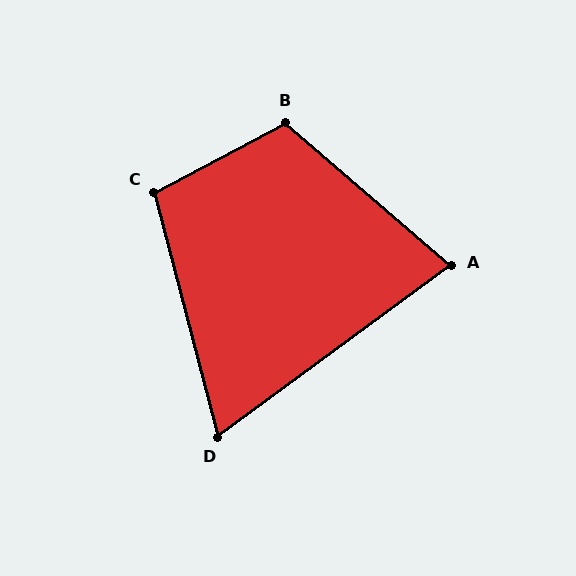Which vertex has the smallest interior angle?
D, at approximately 68 degrees.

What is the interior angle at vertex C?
Approximately 103 degrees (obtuse).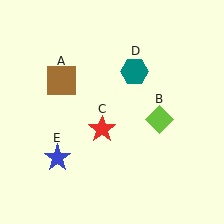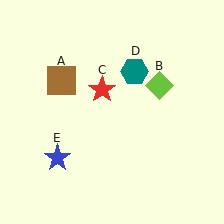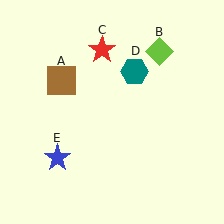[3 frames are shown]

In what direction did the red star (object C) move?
The red star (object C) moved up.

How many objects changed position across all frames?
2 objects changed position: lime diamond (object B), red star (object C).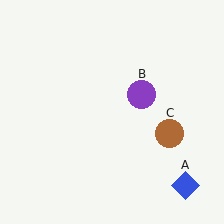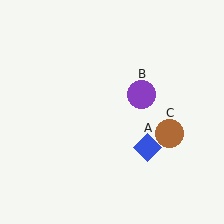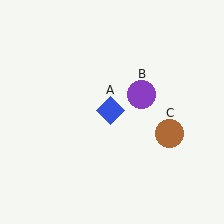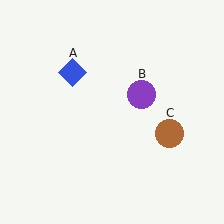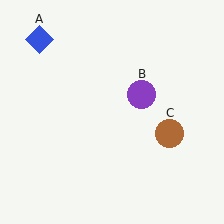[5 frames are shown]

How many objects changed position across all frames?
1 object changed position: blue diamond (object A).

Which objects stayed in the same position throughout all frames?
Purple circle (object B) and brown circle (object C) remained stationary.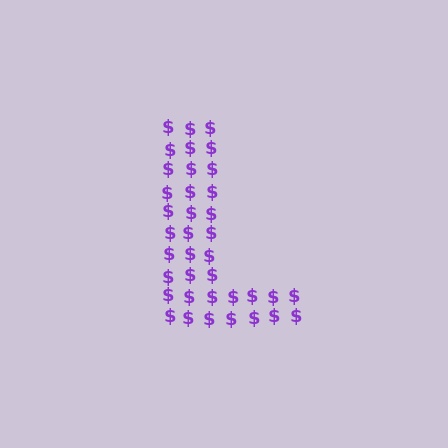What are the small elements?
The small elements are dollar signs.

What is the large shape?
The large shape is the letter L.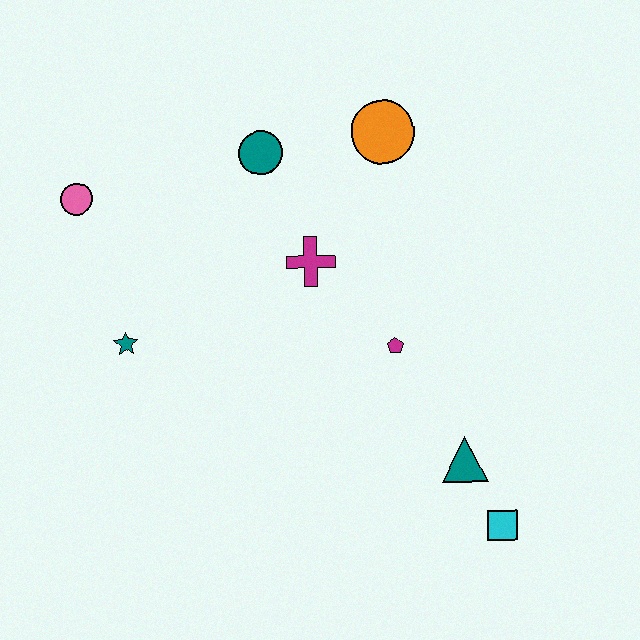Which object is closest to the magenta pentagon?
The magenta cross is closest to the magenta pentagon.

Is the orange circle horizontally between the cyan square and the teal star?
Yes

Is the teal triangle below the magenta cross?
Yes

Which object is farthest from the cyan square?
The pink circle is farthest from the cyan square.